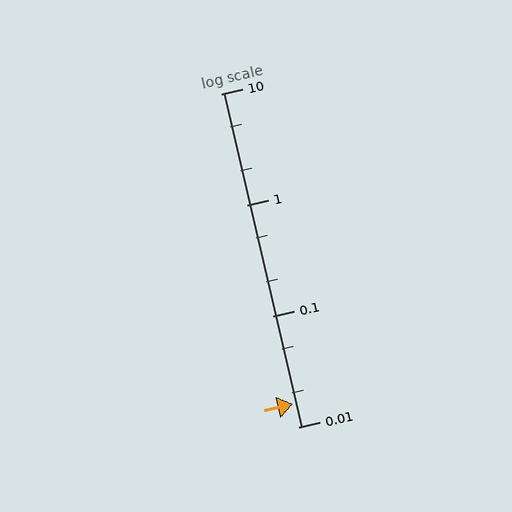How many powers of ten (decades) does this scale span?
The scale spans 3 decades, from 0.01 to 10.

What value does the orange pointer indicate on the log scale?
The pointer indicates approximately 0.016.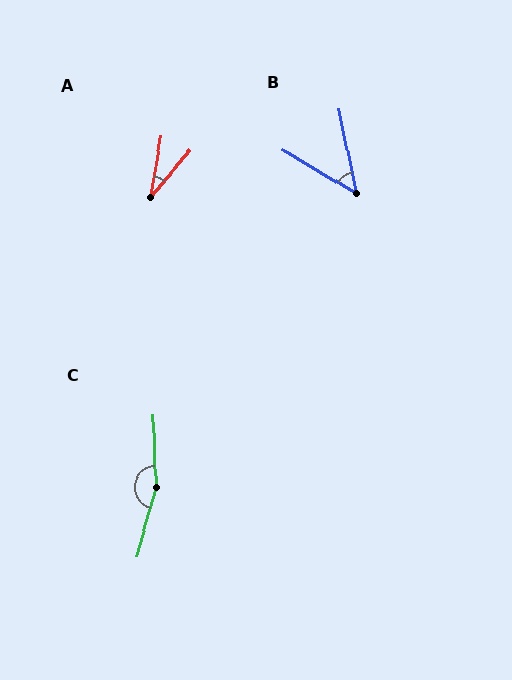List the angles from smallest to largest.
A (31°), B (47°), C (162°).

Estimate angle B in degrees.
Approximately 47 degrees.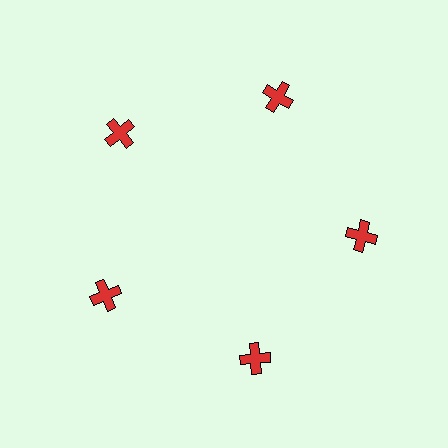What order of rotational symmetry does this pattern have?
This pattern has 5-fold rotational symmetry.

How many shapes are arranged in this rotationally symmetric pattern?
There are 5 shapes, arranged in 5 groups of 1.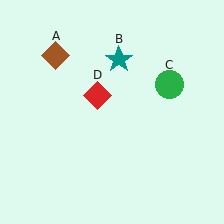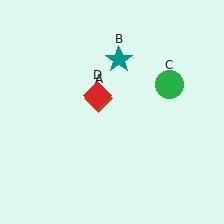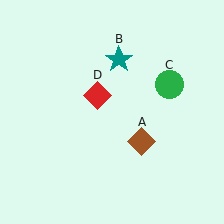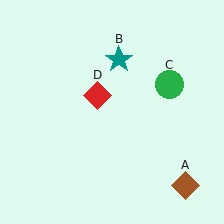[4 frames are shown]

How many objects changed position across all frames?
1 object changed position: brown diamond (object A).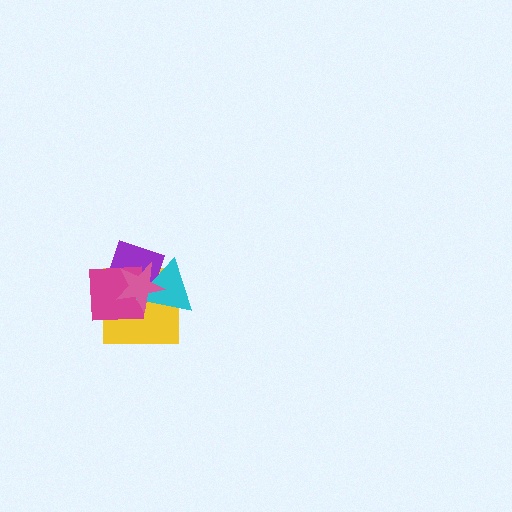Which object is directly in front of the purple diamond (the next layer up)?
The magenta square is directly in front of the purple diamond.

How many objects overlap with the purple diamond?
4 objects overlap with the purple diamond.